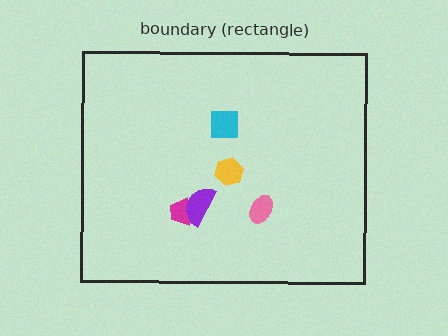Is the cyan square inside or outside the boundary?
Inside.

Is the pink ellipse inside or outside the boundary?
Inside.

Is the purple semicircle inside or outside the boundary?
Inside.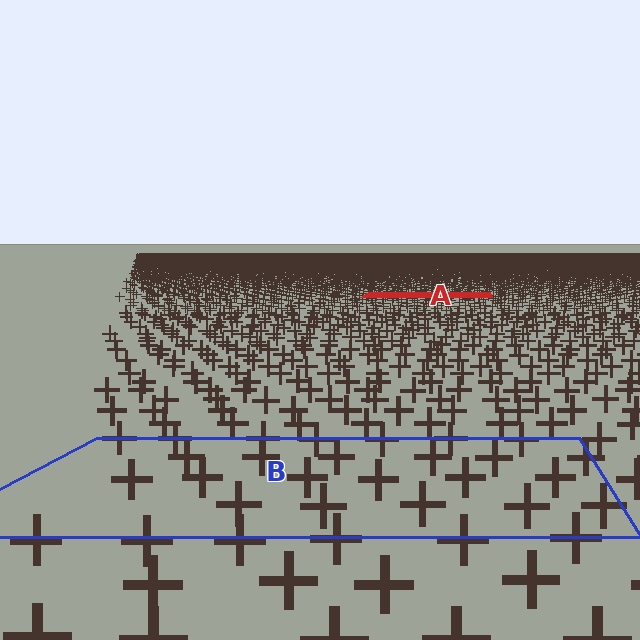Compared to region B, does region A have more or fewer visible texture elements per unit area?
Region A has more texture elements per unit area — they are packed more densely because it is farther away.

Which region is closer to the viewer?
Region B is closer. The texture elements there are larger and more spread out.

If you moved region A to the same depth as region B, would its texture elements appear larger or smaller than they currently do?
They would appear larger. At a closer depth, the same texture elements are projected at a bigger on-screen size.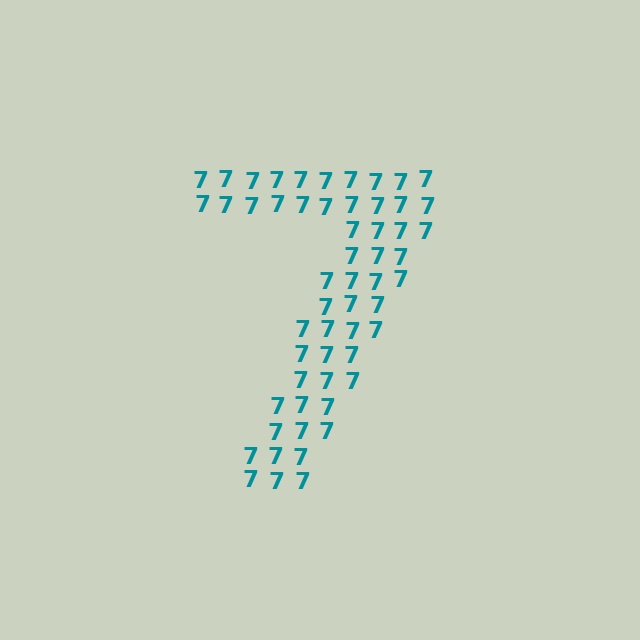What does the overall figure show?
The overall figure shows the digit 7.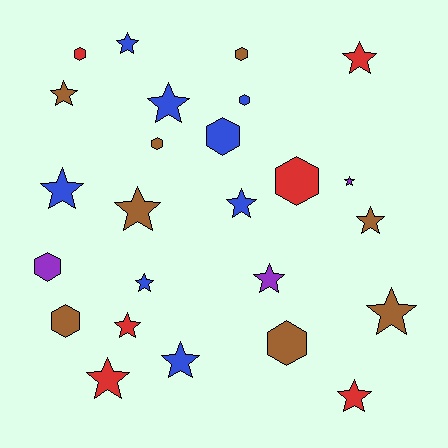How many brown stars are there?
There are 4 brown stars.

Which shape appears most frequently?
Star, with 16 objects.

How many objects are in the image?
There are 25 objects.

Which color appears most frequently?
Brown, with 8 objects.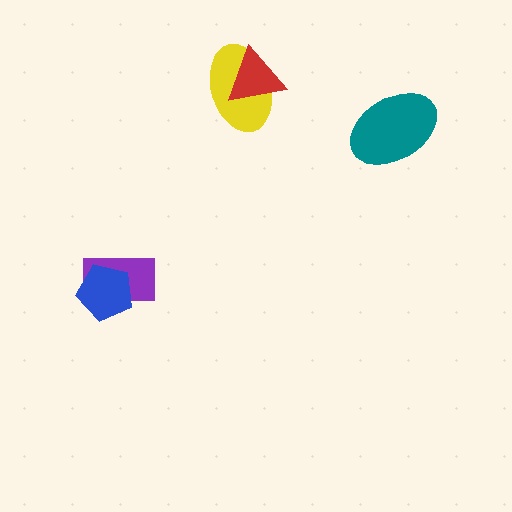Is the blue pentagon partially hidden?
No, no other shape covers it.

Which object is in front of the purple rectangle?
The blue pentagon is in front of the purple rectangle.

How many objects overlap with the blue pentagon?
1 object overlaps with the blue pentagon.